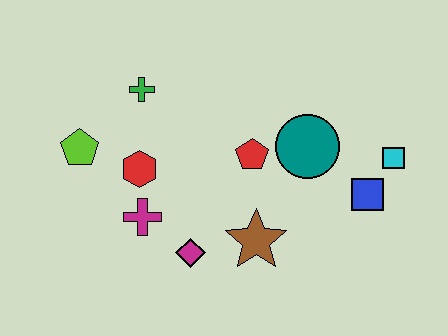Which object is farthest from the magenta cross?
The cyan square is farthest from the magenta cross.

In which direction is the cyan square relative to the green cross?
The cyan square is to the right of the green cross.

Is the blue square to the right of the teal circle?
Yes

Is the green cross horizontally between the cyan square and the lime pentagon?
Yes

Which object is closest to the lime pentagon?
The red hexagon is closest to the lime pentagon.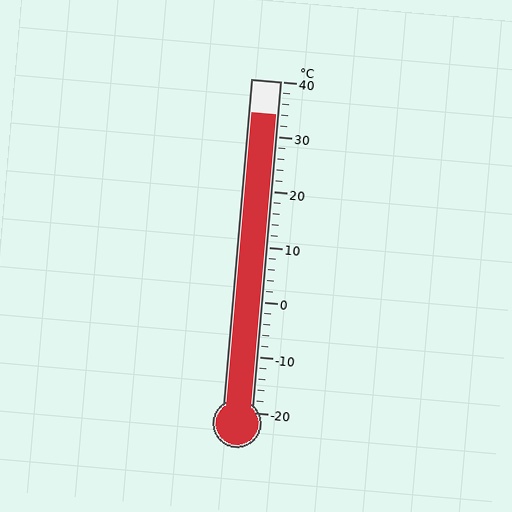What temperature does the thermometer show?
The thermometer shows approximately 34°C.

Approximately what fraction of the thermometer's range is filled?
The thermometer is filled to approximately 90% of its range.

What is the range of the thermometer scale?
The thermometer scale ranges from -20°C to 40°C.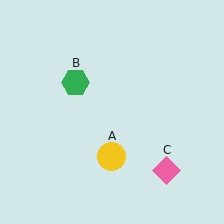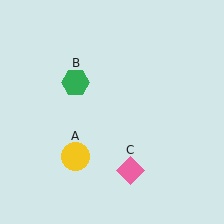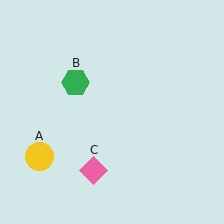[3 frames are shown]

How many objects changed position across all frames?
2 objects changed position: yellow circle (object A), pink diamond (object C).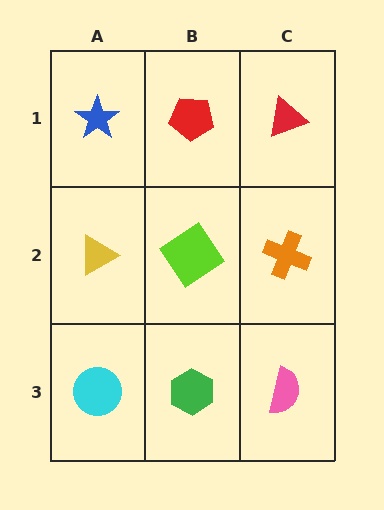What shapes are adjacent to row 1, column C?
An orange cross (row 2, column C), a red pentagon (row 1, column B).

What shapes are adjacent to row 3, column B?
A lime diamond (row 2, column B), a cyan circle (row 3, column A), a pink semicircle (row 3, column C).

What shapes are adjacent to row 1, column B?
A lime diamond (row 2, column B), a blue star (row 1, column A), a red triangle (row 1, column C).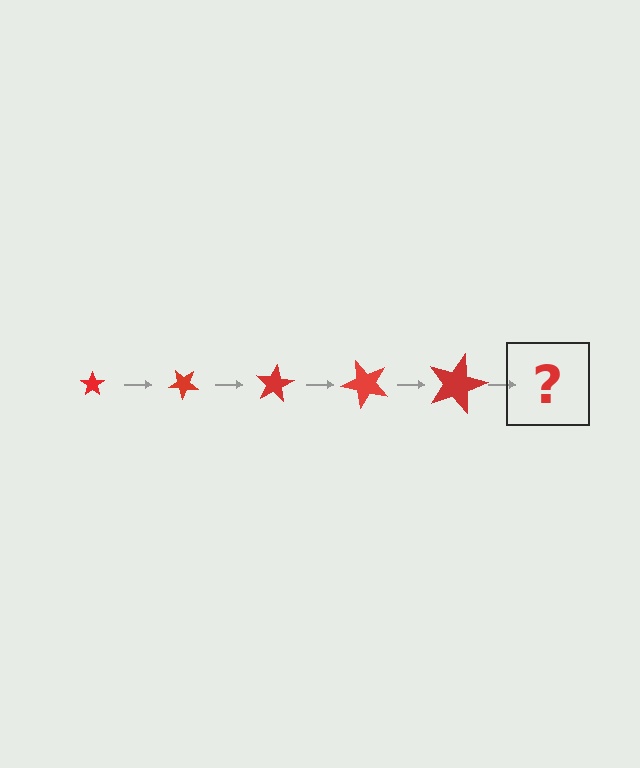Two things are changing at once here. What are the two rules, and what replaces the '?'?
The two rules are that the star grows larger each step and it rotates 40 degrees each step. The '?' should be a star, larger than the previous one and rotated 200 degrees from the start.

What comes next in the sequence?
The next element should be a star, larger than the previous one and rotated 200 degrees from the start.